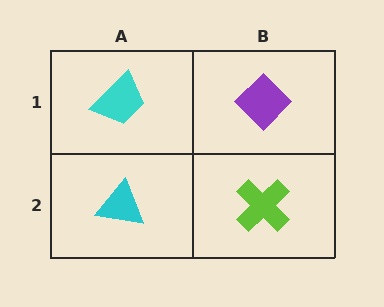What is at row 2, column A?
A cyan triangle.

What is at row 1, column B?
A purple diamond.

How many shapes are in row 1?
2 shapes.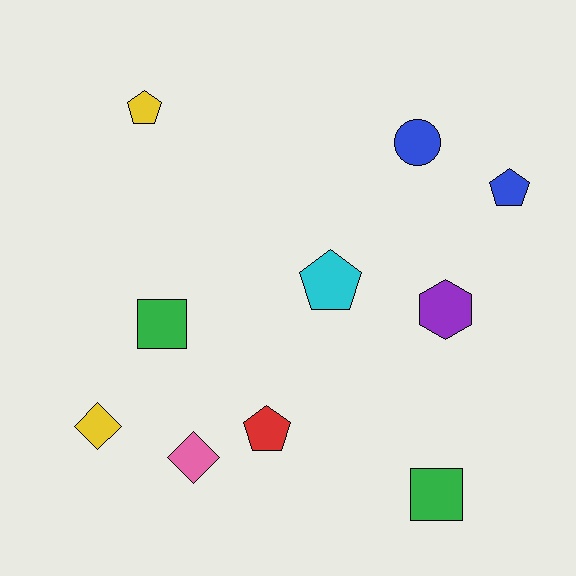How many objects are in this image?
There are 10 objects.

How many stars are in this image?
There are no stars.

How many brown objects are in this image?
There are no brown objects.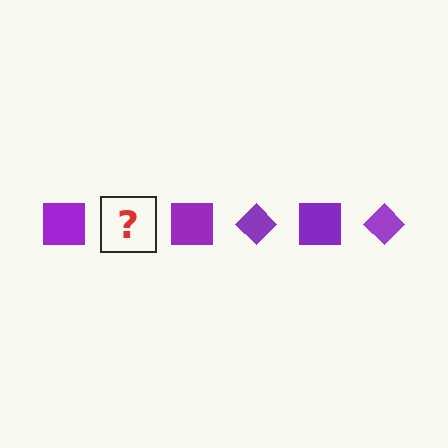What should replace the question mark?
The question mark should be replaced with a purple diamond.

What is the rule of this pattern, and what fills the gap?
The rule is that the pattern cycles through square, diamond shapes in purple. The gap should be filled with a purple diamond.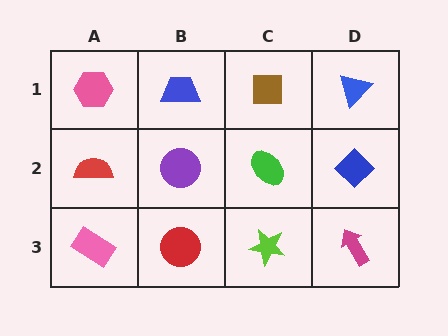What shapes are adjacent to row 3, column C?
A green ellipse (row 2, column C), a red circle (row 3, column B), a magenta arrow (row 3, column D).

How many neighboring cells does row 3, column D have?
2.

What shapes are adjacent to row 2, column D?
A blue triangle (row 1, column D), a magenta arrow (row 3, column D), a green ellipse (row 2, column C).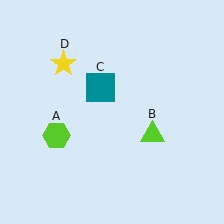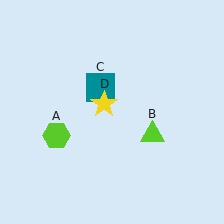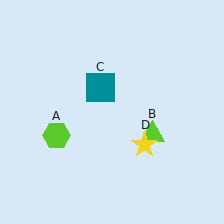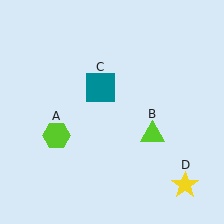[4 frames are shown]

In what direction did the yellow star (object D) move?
The yellow star (object D) moved down and to the right.